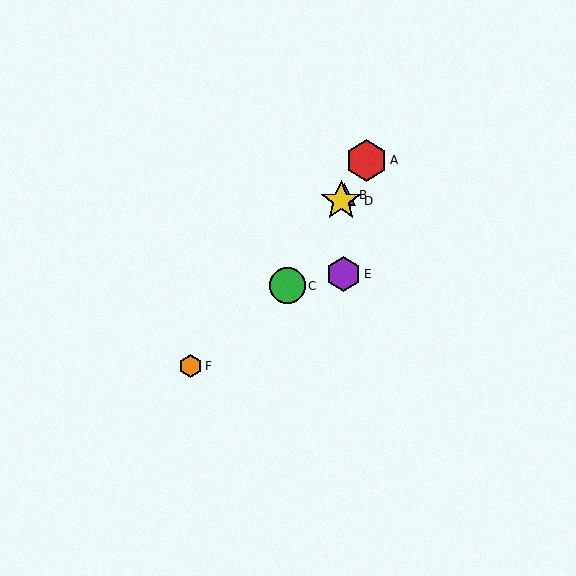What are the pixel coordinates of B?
Object B is at (345, 195).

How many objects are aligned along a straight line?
4 objects (A, B, C, D) are aligned along a straight line.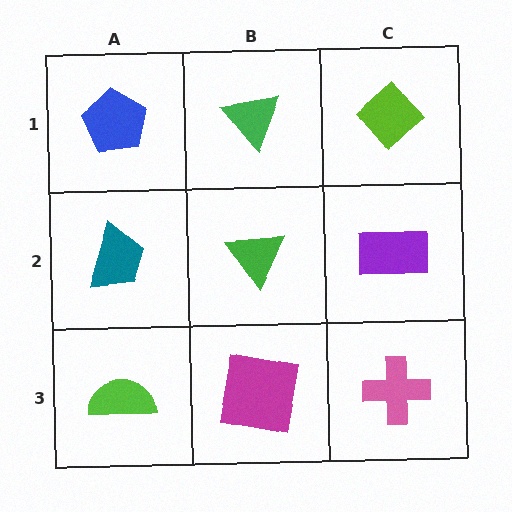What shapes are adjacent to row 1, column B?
A green triangle (row 2, column B), a blue pentagon (row 1, column A), a lime diamond (row 1, column C).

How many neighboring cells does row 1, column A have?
2.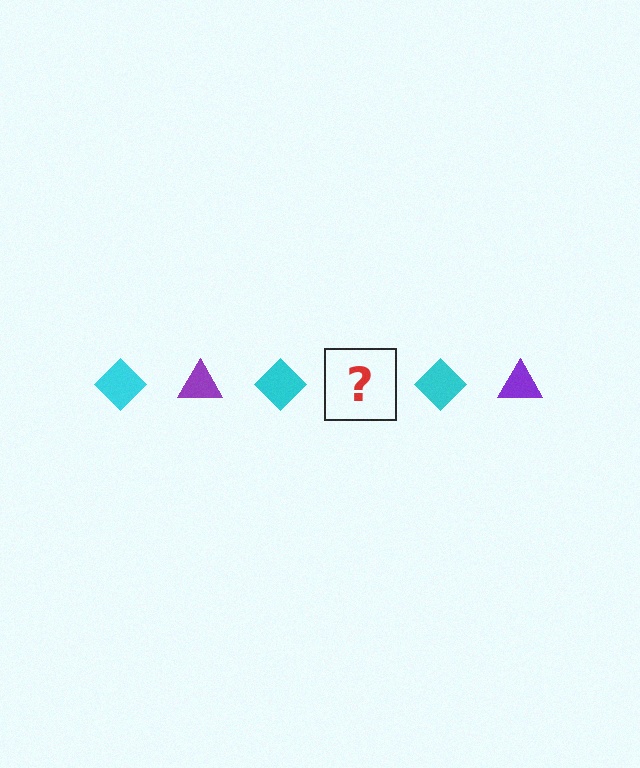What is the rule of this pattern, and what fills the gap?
The rule is that the pattern alternates between cyan diamond and purple triangle. The gap should be filled with a purple triangle.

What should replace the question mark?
The question mark should be replaced with a purple triangle.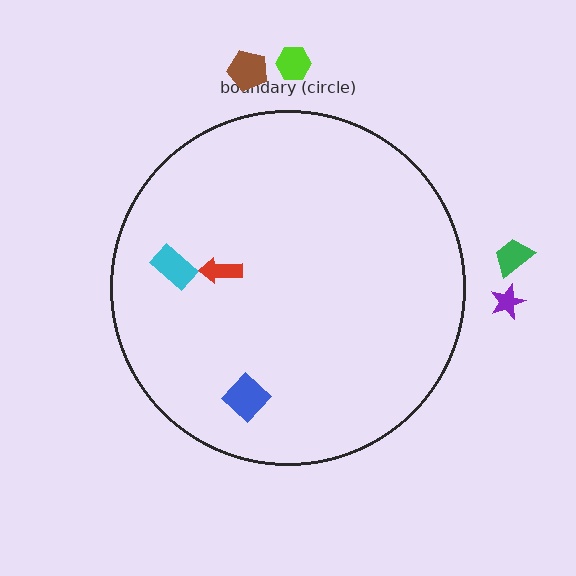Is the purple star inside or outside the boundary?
Outside.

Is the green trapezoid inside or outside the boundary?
Outside.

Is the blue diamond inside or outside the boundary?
Inside.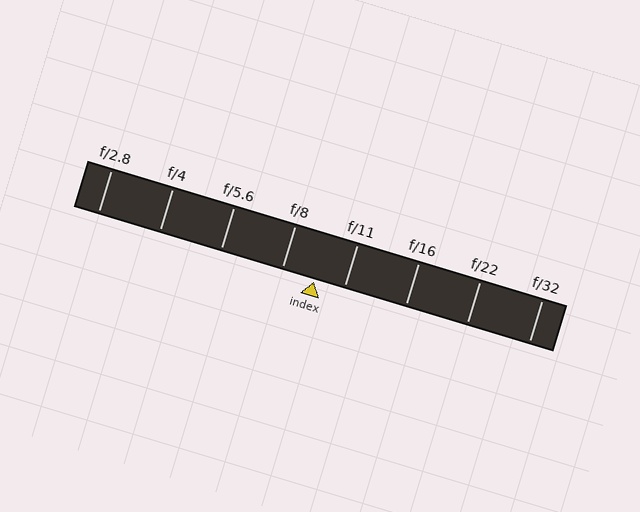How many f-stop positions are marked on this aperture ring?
There are 8 f-stop positions marked.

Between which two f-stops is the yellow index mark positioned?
The index mark is between f/8 and f/11.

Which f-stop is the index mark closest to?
The index mark is closest to f/11.